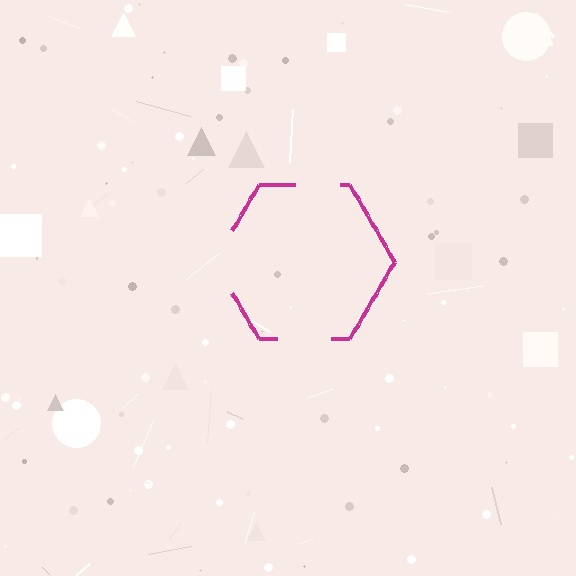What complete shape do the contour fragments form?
The contour fragments form a hexagon.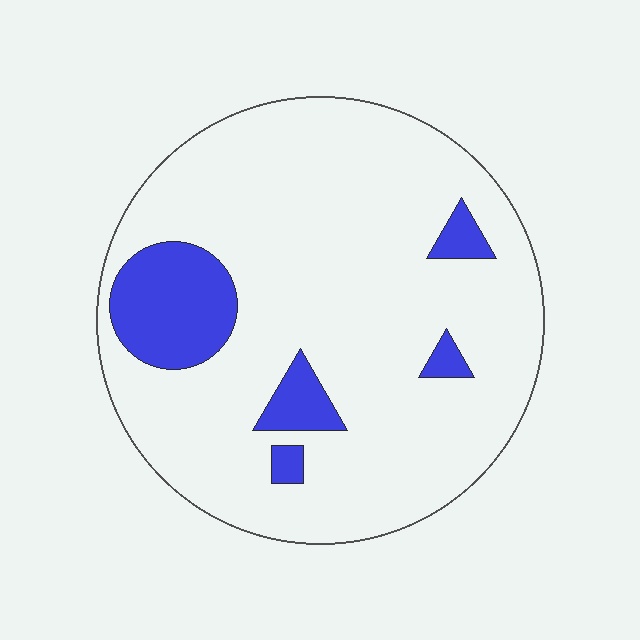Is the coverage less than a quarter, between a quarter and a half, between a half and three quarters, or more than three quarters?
Less than a quarter.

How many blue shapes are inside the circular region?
5.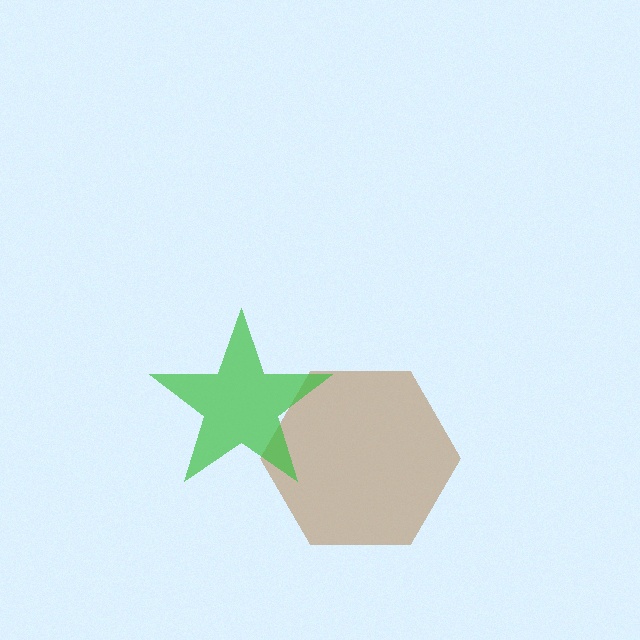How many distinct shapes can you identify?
There are 2 distinct shapes: a brown hexagon, a green star.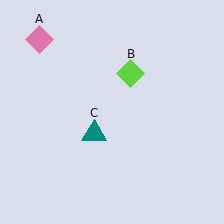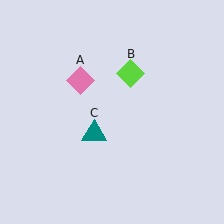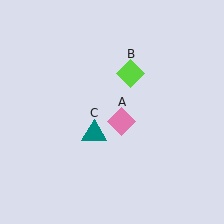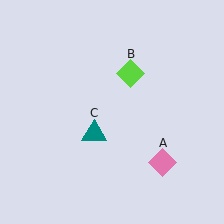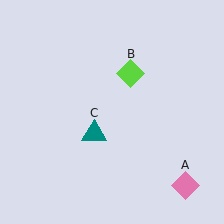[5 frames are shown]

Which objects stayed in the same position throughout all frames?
Lime diamond (object B) and teal triangle (object C) remained stationary.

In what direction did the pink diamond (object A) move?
The pink diamond (object A) moved down and to the right.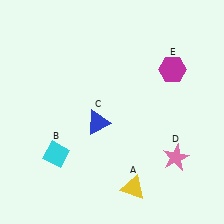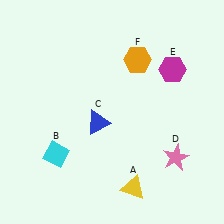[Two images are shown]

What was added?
An orange hexagon (F) was added in Image 2.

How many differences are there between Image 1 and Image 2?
There is 1 difference between the two images.